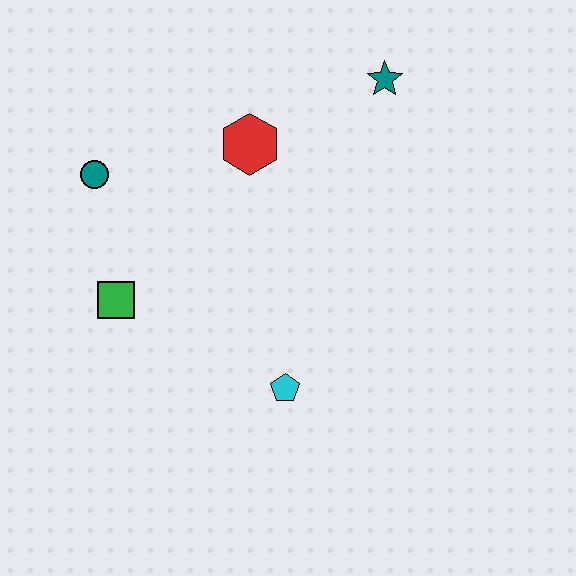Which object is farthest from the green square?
The teal star is farthest from the green square.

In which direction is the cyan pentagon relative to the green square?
The cyan pentagon is to the right of the green square.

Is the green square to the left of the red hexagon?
Yes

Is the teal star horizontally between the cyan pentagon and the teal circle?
No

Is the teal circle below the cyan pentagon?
No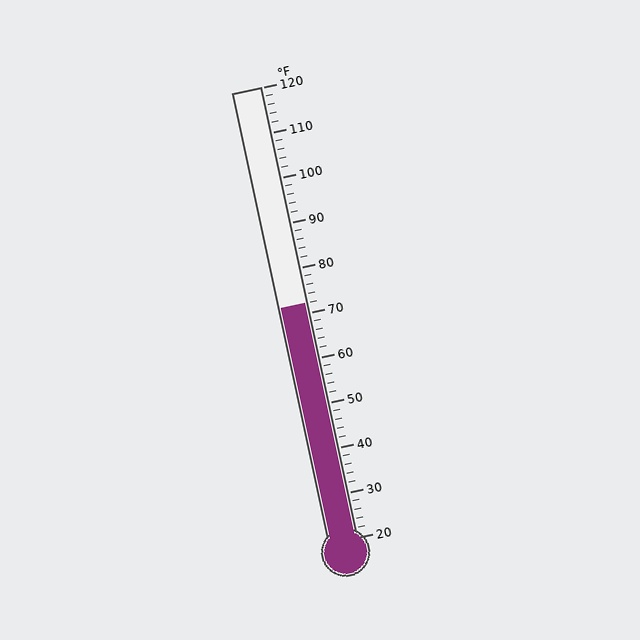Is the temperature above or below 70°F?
The temperature is above 70°F.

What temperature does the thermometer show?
The thermometer shows approximately 72°F.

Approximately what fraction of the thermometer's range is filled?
The thermometer is filled to approximately 50% of its range.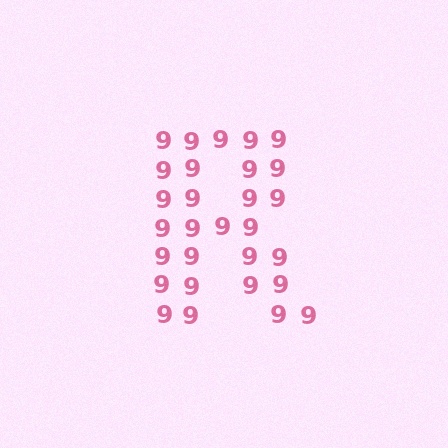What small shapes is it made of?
It is made of small digit 9's.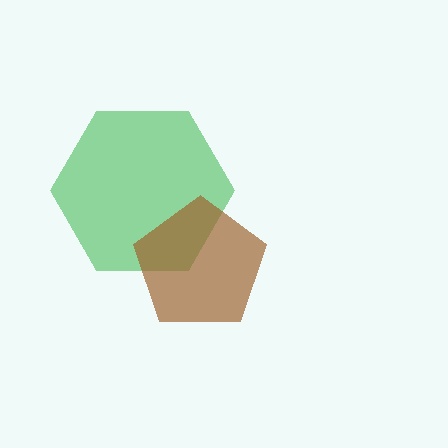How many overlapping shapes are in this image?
There are 2 overlapping shapes in the image.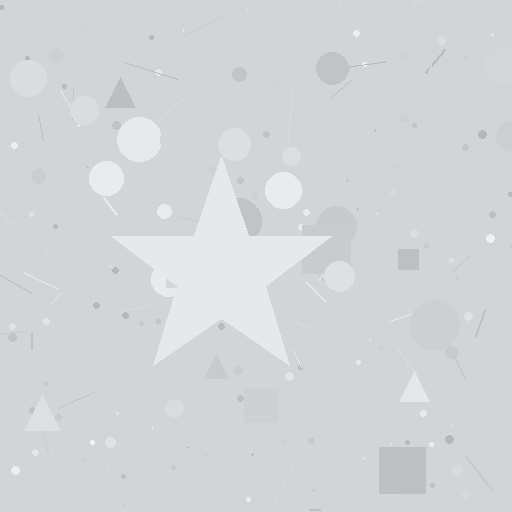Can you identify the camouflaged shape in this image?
The camouflaged shape is a star.